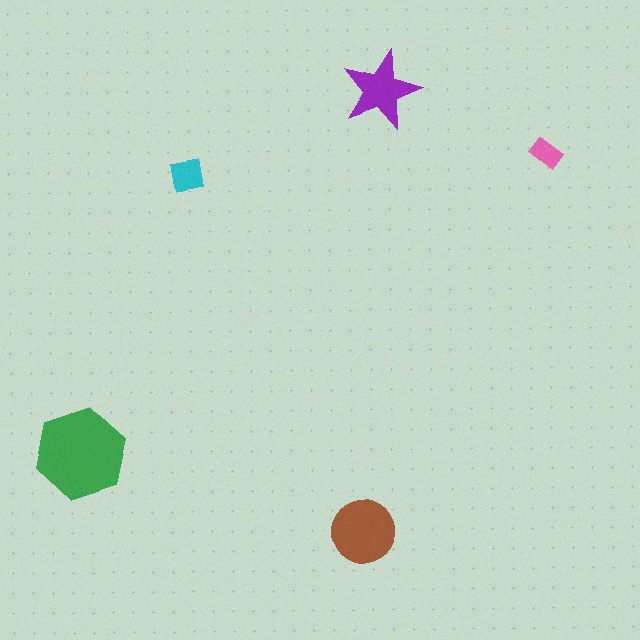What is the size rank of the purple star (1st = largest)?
3rd.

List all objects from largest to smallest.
The green hexagon, the brown circle, the purple star, the cyan square, the pink rectangle.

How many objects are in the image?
There are 5 objects in the image.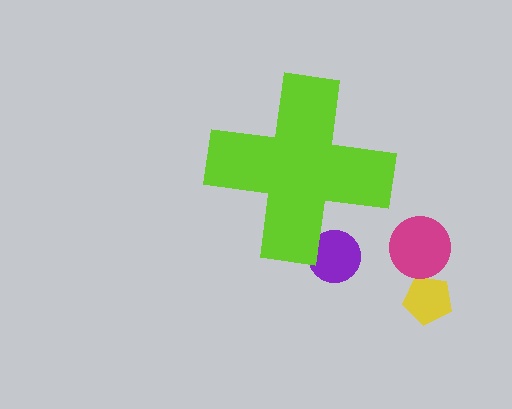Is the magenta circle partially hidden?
No, the magenta circle is fully visible.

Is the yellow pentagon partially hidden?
No, the yellow pentagon is fully visible.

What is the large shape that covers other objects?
A lime cross.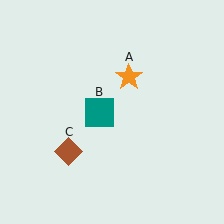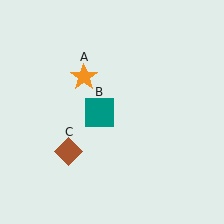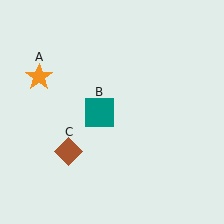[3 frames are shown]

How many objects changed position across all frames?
1 object changed position: orange star (object A).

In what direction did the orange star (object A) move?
The orange star (object A) moved left.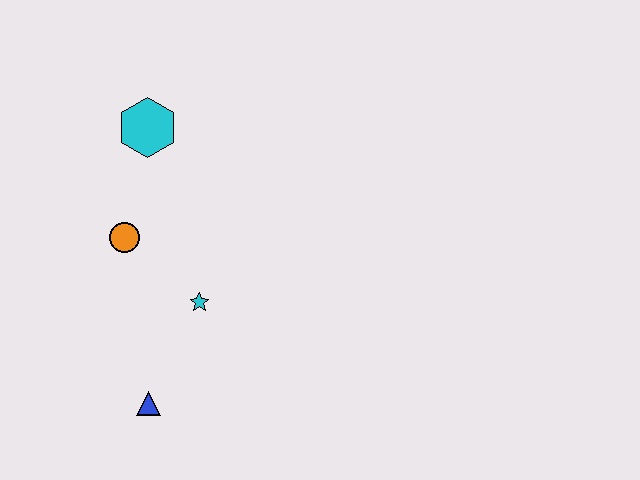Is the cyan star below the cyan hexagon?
Yes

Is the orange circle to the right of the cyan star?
No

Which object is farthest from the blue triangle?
The cyan hexagon is farthest from the blue triangle.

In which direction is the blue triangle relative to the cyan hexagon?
The blue triangle is below the cyan hexagon.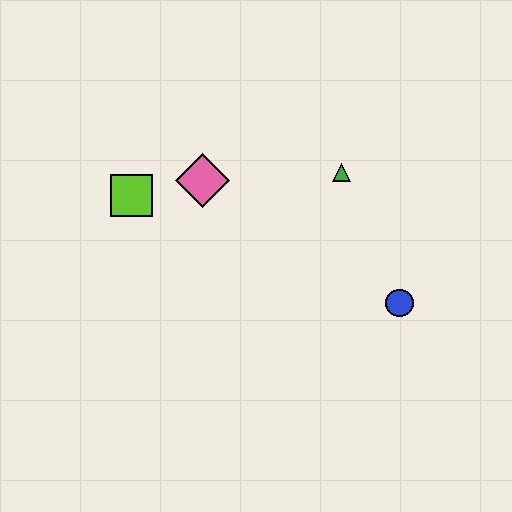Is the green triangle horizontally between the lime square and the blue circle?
Yes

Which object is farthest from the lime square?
The blue circle is farthest from the lime square.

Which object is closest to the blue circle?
The green triangle is closest to the blue circle.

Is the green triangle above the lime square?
Yes